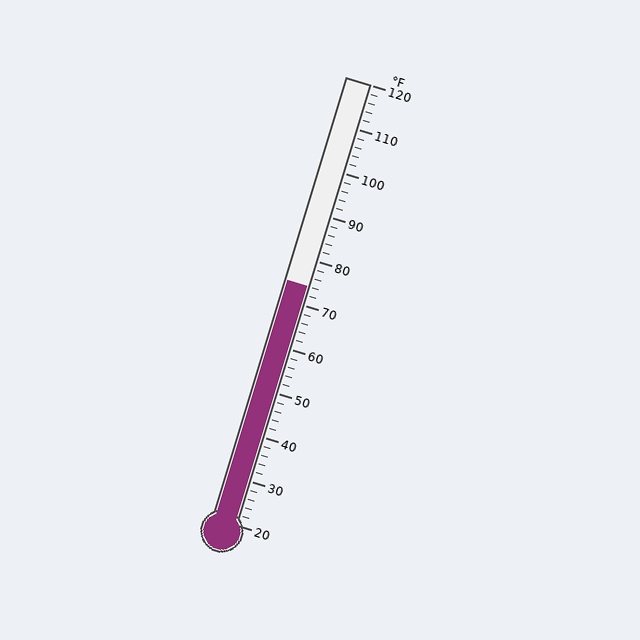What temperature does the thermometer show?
The thermometer shows approximately 74°F.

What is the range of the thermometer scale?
The thermometer scale ranges from 20°F to 120°F.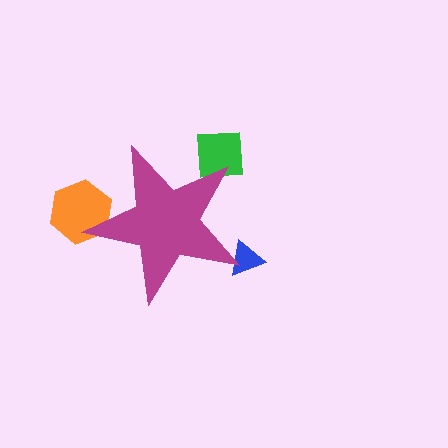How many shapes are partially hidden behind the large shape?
3 shapes are partially hidden.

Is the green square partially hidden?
Yes, the green square is partially hidden behind the magenta star.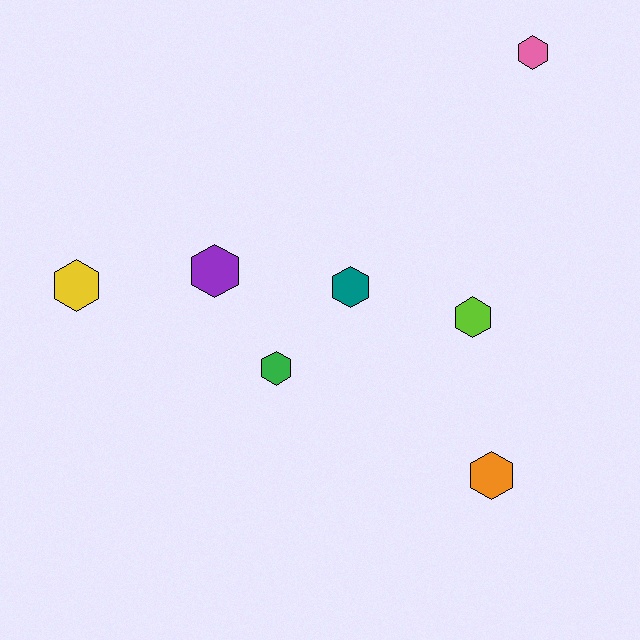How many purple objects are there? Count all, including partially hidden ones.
There is 1 purple object.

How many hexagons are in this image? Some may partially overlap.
There are 7 hexagons.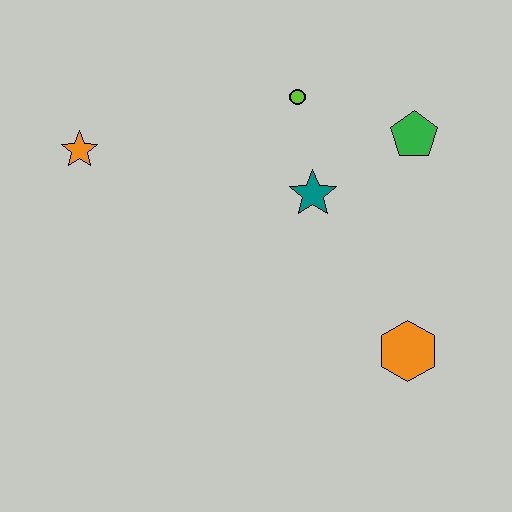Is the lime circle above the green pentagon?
Yes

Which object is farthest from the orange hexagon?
The orange star is farthest from the orange hexagon.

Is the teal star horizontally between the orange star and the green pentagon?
Yes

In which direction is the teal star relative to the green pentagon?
The teal star is to the left of the green pentagon.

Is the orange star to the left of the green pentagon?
Yes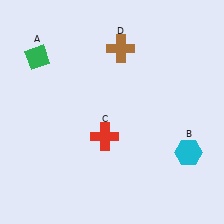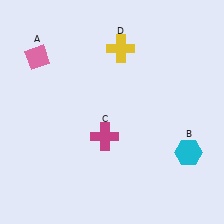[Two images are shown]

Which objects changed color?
A changed from green to pink. C changed from red to magenta. D changed from brown to yellow.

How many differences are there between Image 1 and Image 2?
There are 3 differences between the two images.